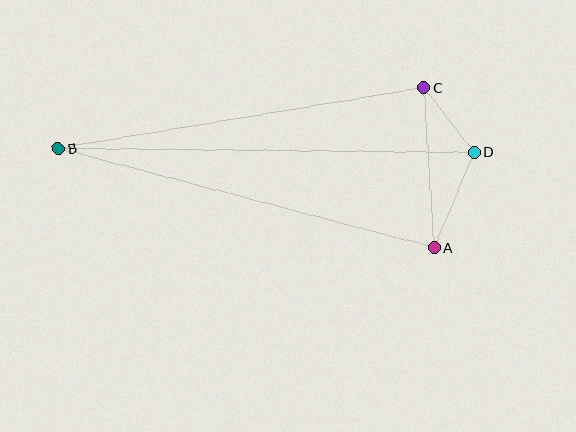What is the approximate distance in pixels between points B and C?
The distance between B and C is approximately 371 pixels.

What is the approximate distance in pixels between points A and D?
The distance between A and D is approximately 103 pixels.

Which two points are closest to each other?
Points C and D are closest to each other.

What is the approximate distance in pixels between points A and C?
The distance between A and C is approximately 160 pixels.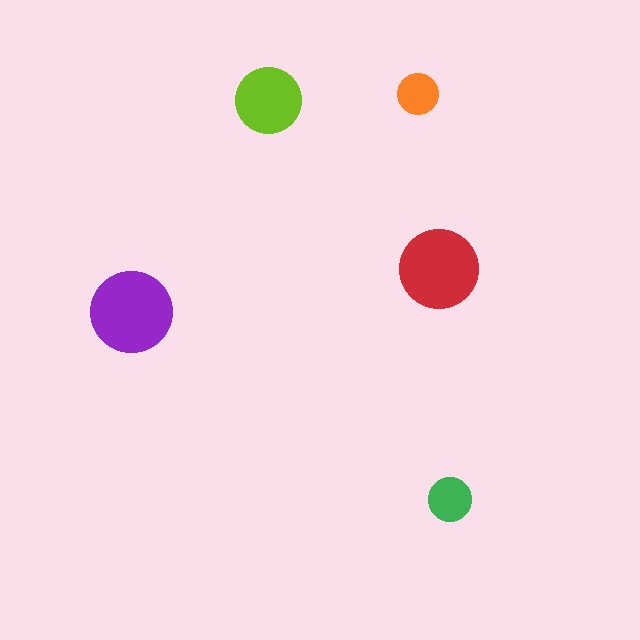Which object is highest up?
The orange circle is topmost.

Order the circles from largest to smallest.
the purple one, the red one, the lime one, the green one, the orange one.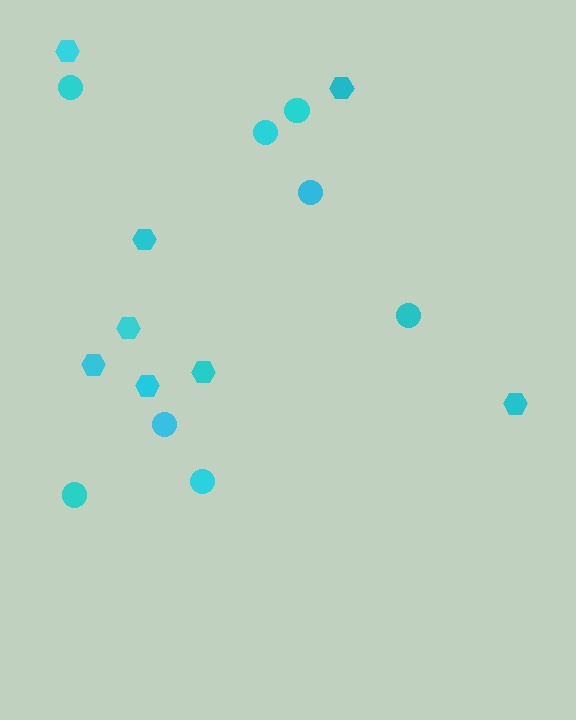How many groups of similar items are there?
There are 2 groups: one group of hexagons (8) and one group of circles (8).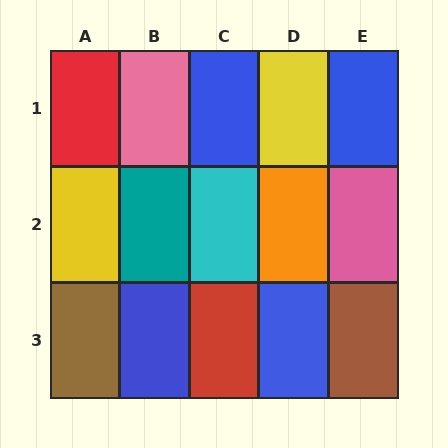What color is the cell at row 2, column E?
Pink.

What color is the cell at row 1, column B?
Pink.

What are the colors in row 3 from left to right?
Brown, blue, red, blue, brown.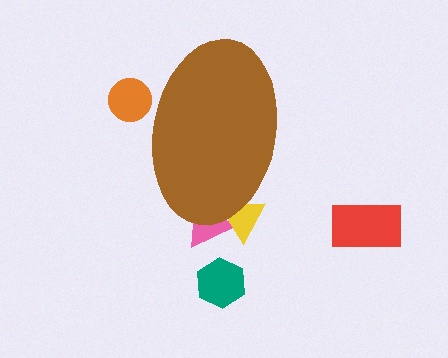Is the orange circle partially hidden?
Yes, the orange circle is partially hidden behind the brown ellipse.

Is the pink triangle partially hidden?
Yes, the pink triangle is partially hidden behind the brown ellipse.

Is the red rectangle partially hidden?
No, the red rectangle is fully visible.